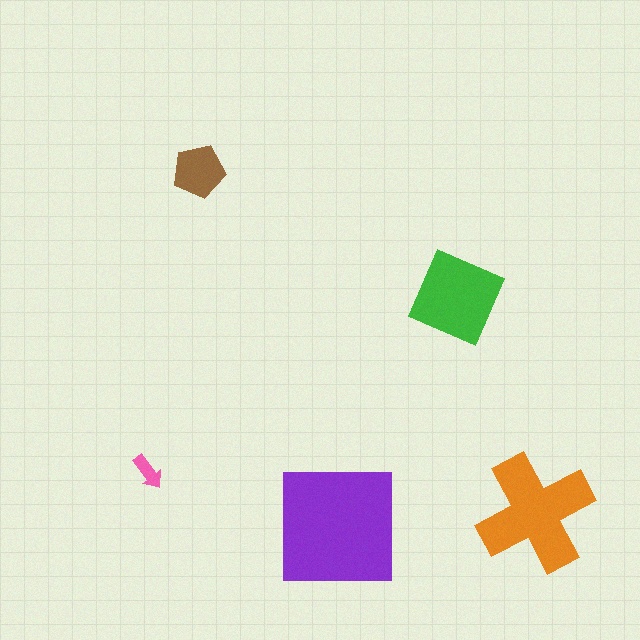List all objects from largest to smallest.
The purple square, the orange cross, the green diamond, the brown pentagon, the pink arrow.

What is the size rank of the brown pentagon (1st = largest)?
4th.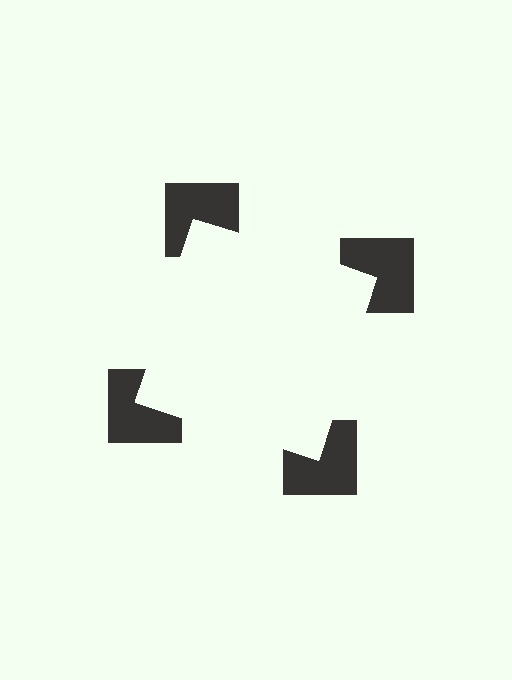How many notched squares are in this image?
There are 4 — one at each vertex of the illusory square.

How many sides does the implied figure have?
4 sides.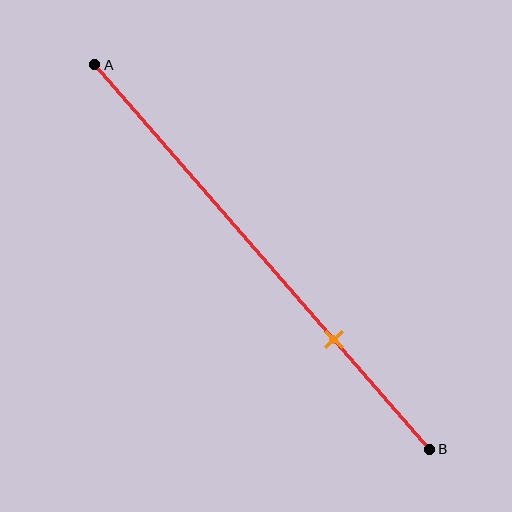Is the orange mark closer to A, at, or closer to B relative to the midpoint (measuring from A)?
The orange mark is closer to point B than the midpoint of segment AB.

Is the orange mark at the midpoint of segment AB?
No, the mark is at about 70% from A, not at the 50% midpoint.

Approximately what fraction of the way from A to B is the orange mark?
The orange mark is approximately 70% of the way from A to B.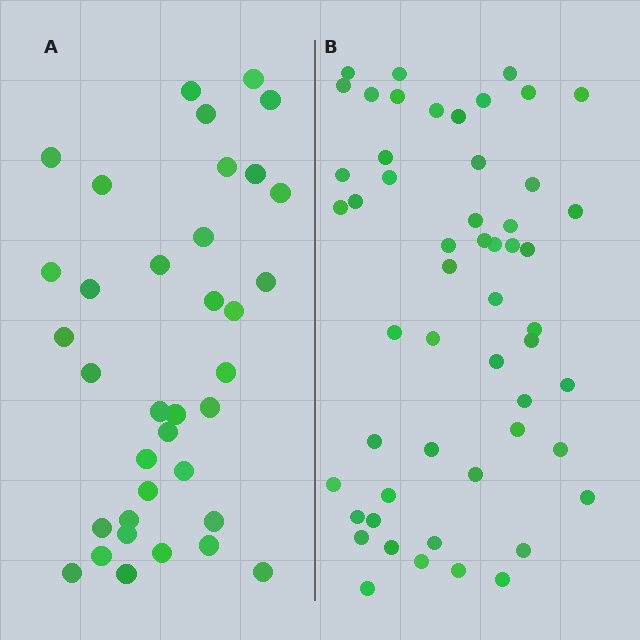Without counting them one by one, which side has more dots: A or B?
Region B (the right region) has more dots.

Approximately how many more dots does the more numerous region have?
Region B has approximately 15 more dots than region A.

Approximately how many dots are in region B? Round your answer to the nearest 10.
About 50 dots. (The exact count is 53, which rounds to 50.)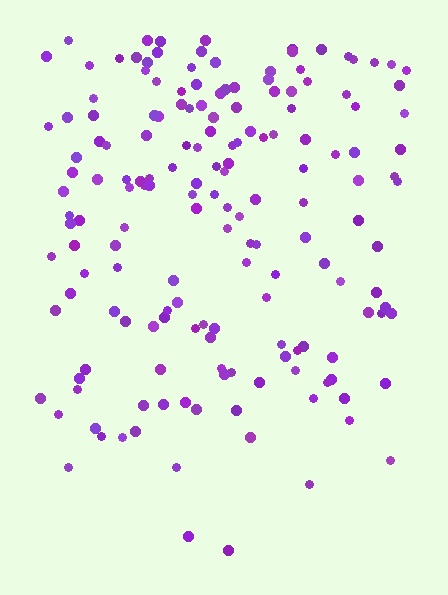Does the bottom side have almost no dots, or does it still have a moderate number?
Still a moderate number, just noticeably fewer than the top.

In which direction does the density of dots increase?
From bottom to top, with the top side densest.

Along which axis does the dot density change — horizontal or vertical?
Vertical.